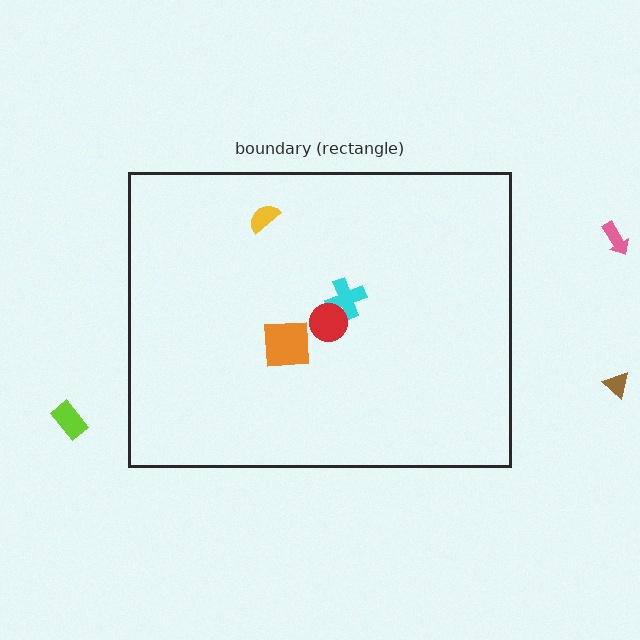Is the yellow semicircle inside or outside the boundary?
Inside.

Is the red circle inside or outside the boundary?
Inside.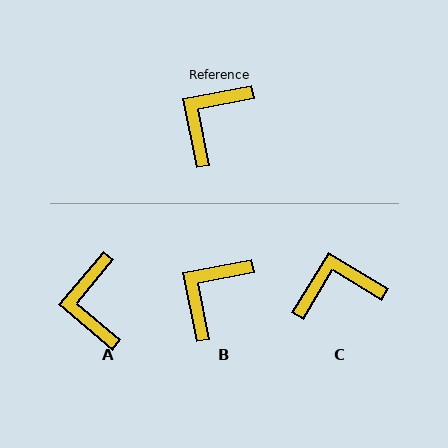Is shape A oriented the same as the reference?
No, it is off by about 39 degrees.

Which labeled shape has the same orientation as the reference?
B.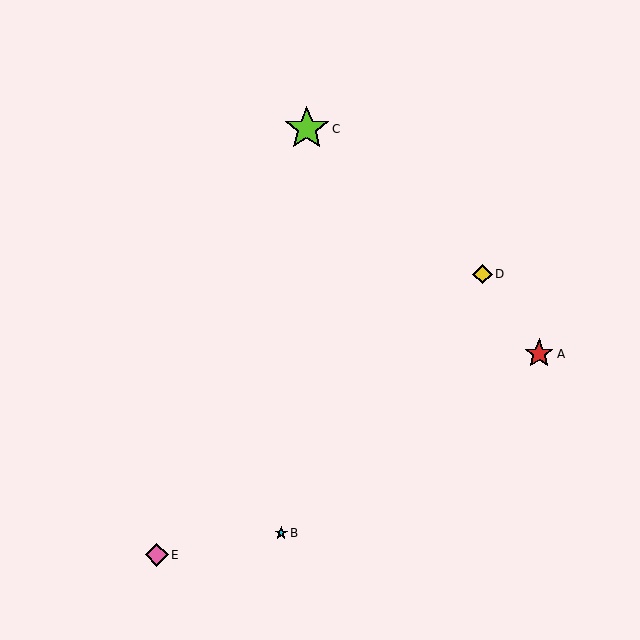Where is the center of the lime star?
The center of the lime star is at (307, 129).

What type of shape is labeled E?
Shape E is a pink diamond.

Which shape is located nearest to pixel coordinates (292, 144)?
The lime star (labeled C) at (307, 129) is nearest to that location.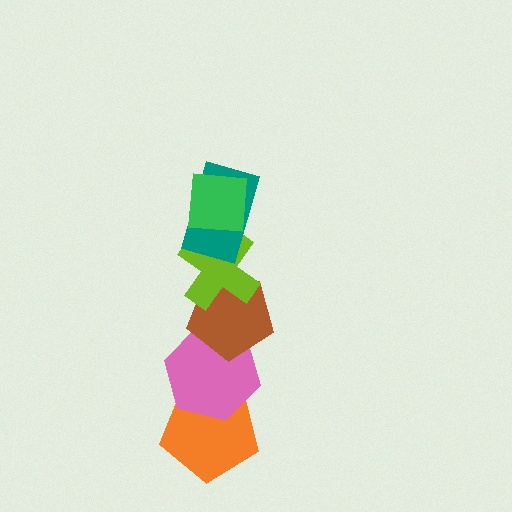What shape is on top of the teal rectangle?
The green square is on top of the teal rectangle.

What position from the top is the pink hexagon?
The pink hexagon is 5th from the top.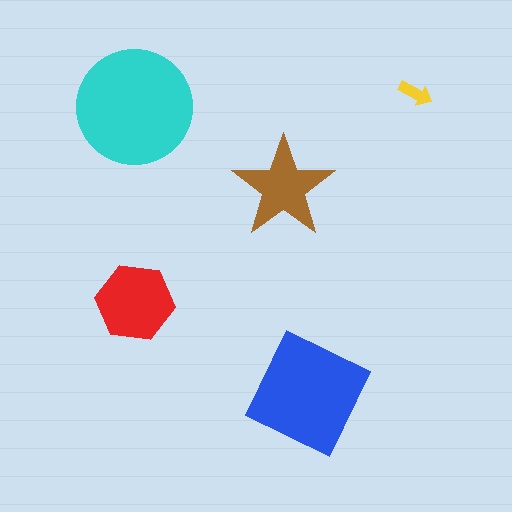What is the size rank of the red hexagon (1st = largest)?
3rd.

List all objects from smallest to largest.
The yellow arrow, the brown star, the red hexagon, the blue square, the cyan circle.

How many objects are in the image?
There are 5 objects in the image.